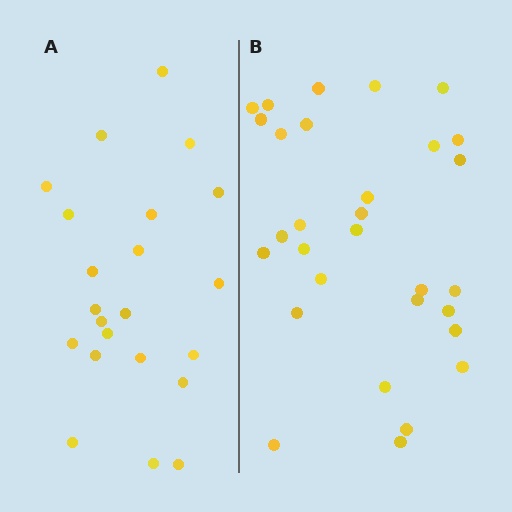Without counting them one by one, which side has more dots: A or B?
Region B (the right region) has more dots.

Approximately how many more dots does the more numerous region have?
Region B has roughly 8 or so more dots than region A.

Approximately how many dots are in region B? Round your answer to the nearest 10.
About 30 dots.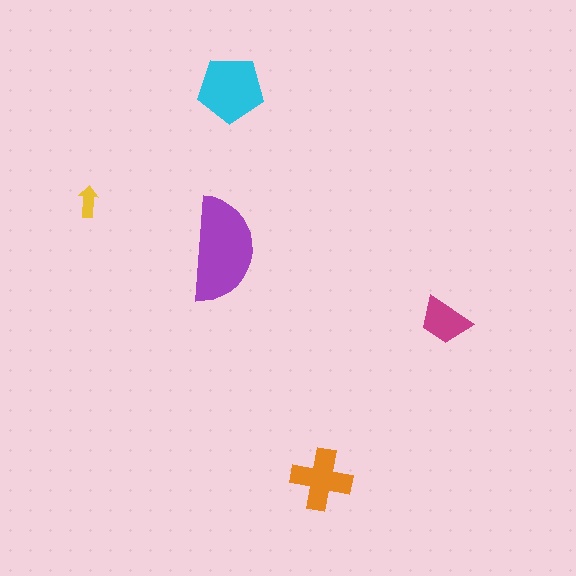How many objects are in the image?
There are 5 objects in the image.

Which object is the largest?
The purple semicircle.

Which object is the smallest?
The yellow arrow.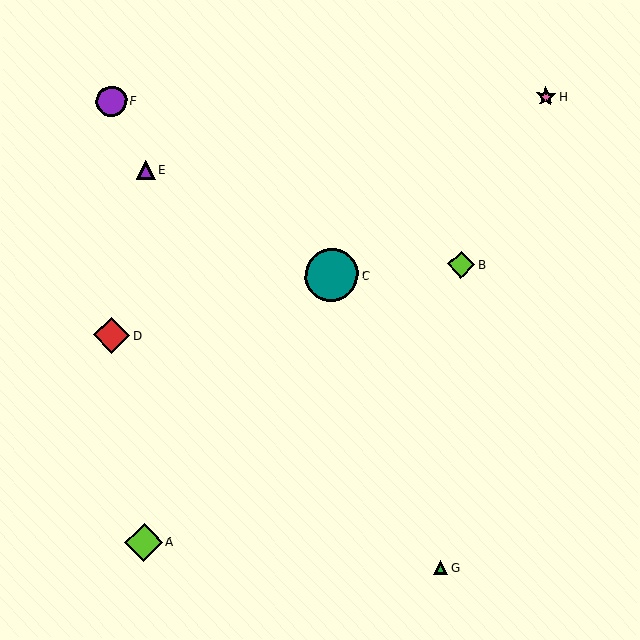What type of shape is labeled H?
Shape H is a pink star.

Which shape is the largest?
The teal circle (labeled C) is the largest.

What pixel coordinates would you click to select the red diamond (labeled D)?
Click at (111, 335) to select the red diamond D.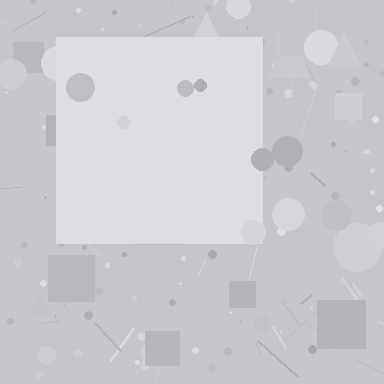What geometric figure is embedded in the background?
A square is embedded in the background.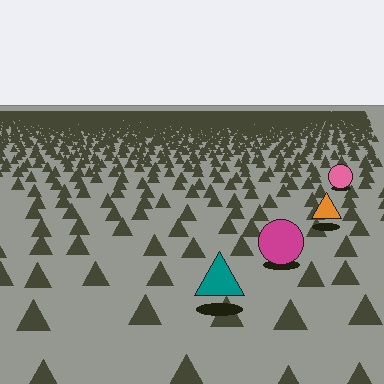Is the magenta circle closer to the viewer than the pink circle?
Yes. The magenta circle is closer — you can tell from the texture gradient: the ground texture is coarser near it.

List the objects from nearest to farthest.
From nearest to farthest: the teal triangle, the magenta circle, the orange triangle, the pink circle.